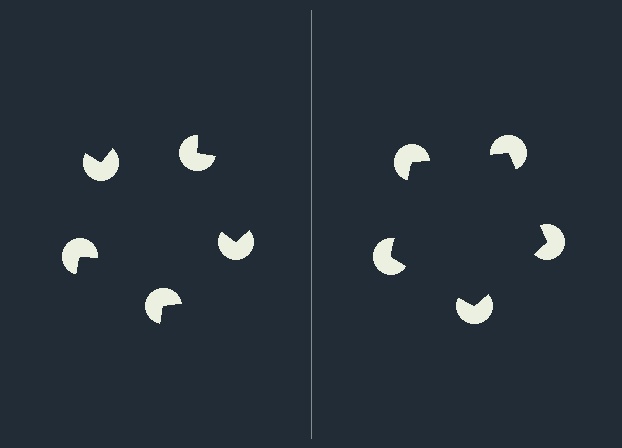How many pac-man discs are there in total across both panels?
10 — 5 on each side.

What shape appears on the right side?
An illusory pentagon.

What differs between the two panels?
The pac-man discs are positioned identically on both sides; only the wedge orientations differ. On the right they align to a pentagon; on the left they are misaligned.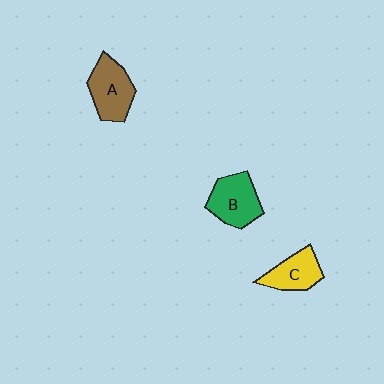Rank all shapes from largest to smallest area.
From largest to smallest: A (brown), B (green), C (yellow).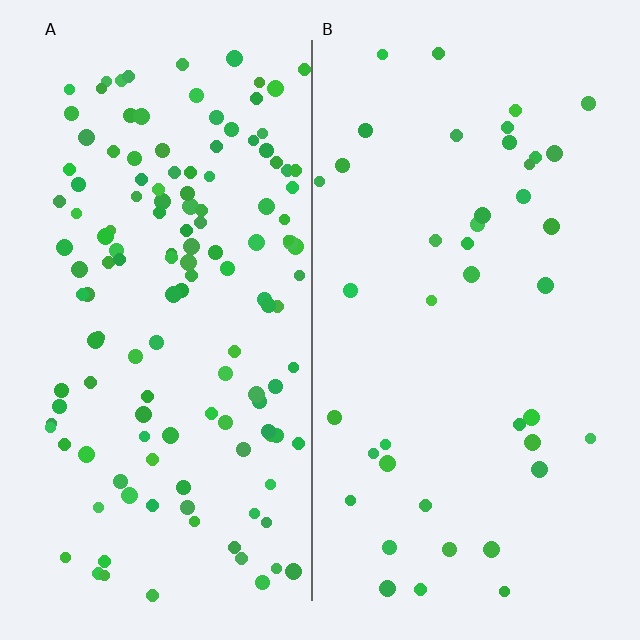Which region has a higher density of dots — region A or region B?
A (the left).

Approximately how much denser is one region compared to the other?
Approximately 3.3× — region A over region B.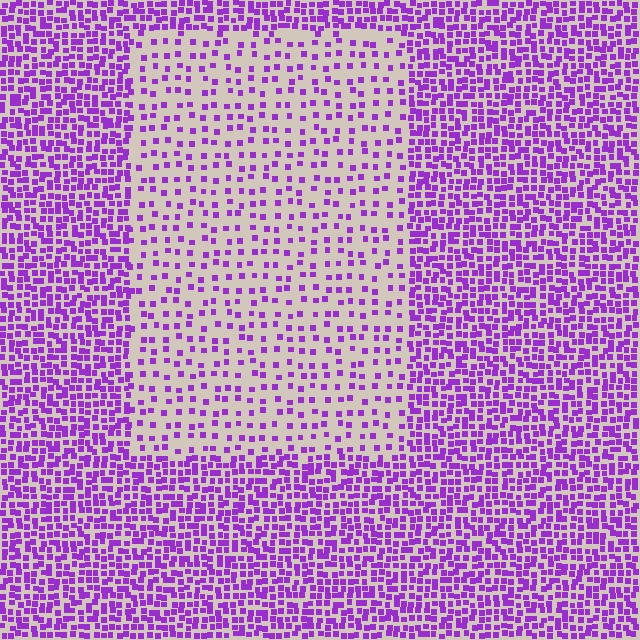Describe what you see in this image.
The image contains small purple elements arranged at two different densities. A rectangle-shaped region is visible where the elements are less densely packed than the surrounding area.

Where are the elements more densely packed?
The elements are more densely packed outside the rectangle boundary.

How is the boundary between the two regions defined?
The boundary is defined by a change in element density (approximately 2.6x ratio). All elements are the same color, size, and shape.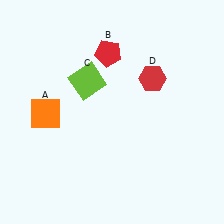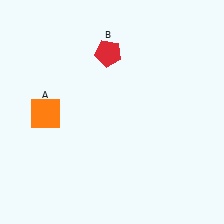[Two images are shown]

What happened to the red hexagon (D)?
The red hexagon (D) was removed in Image 2. It was in the top-right area of Image 1.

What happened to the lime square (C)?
The lime square (C) was removed in Image 2. It was in the top-left area of Image 1.